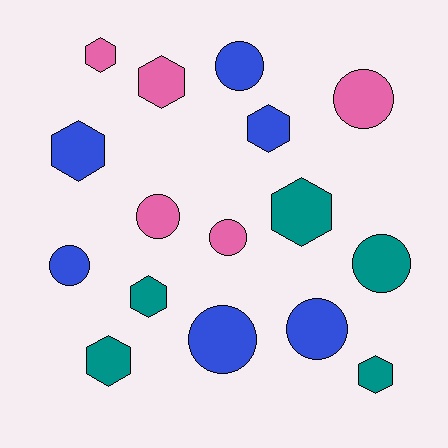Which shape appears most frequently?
Circle, with 8 objects.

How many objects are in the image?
There are 16 objects.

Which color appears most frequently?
Blue, with 6 objects.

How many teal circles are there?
There is 1 teal circle.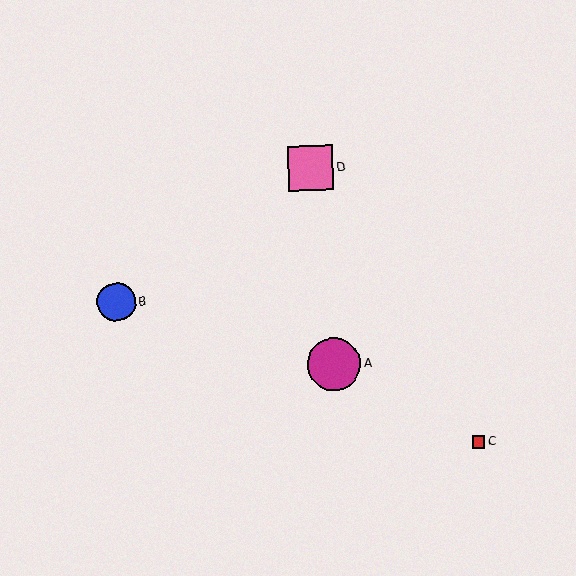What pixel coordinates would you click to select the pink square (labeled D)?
Click at (310, 168) to select the pink square D.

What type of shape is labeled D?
Shape D is a pink square.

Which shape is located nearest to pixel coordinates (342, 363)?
The magenta circle (labeled A) at (334, 364) is nearest to that location.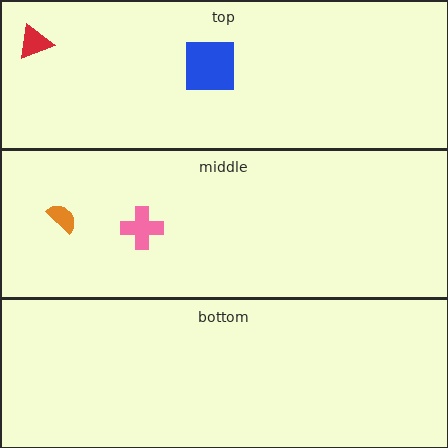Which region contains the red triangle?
The top region.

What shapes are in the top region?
The red triangle, the blue square.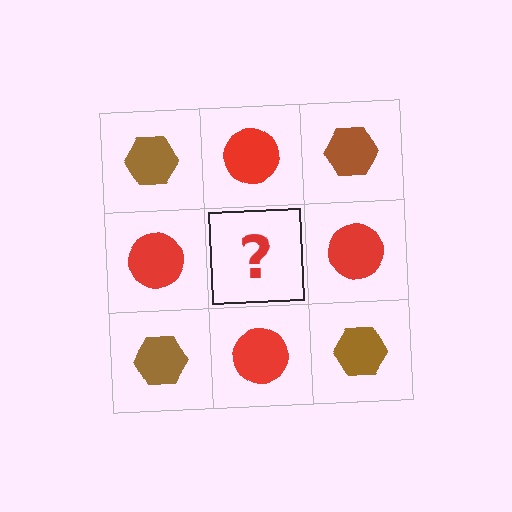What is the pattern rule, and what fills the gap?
The rule is that it alternates brown hexagon and red circle in a checkerboard pattern. The gap should be filled with a brown hexagon.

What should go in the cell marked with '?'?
The missing cell should contain a brown hexagon.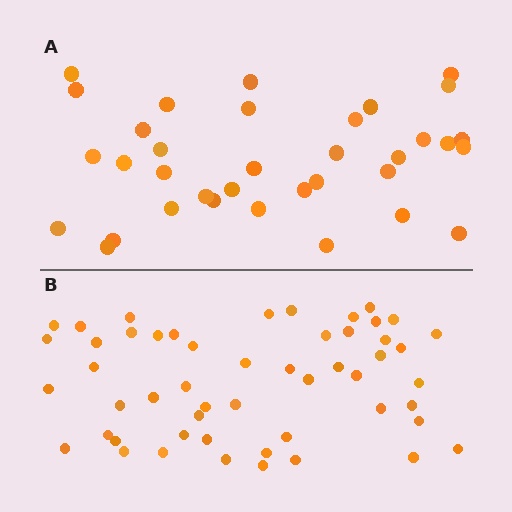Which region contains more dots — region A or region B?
Region B (the bottom region) has more dots.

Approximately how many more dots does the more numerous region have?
Region B has approximately 15 more dots than region A.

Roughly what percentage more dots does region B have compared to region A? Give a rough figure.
About 50% more.